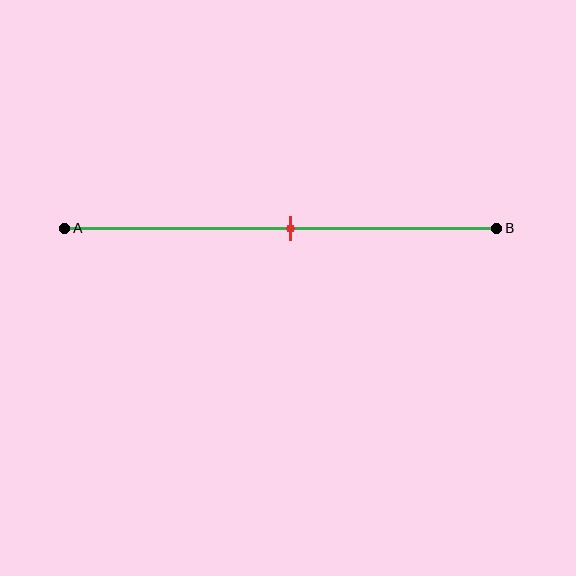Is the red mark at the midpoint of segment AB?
Yes, the mark is approximately at the midpoint.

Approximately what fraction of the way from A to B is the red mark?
The red mark is approximately 50% of the way from A to B.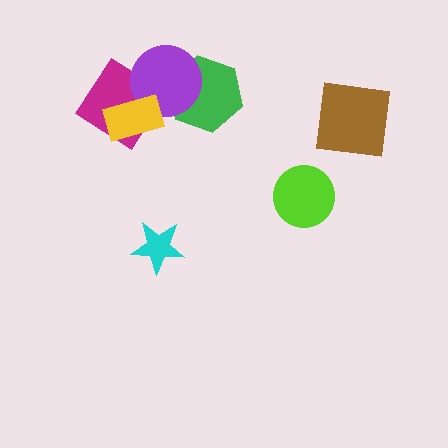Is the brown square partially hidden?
No, no other shape covers it.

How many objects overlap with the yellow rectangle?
2 objects overlap with the yellow rectangle.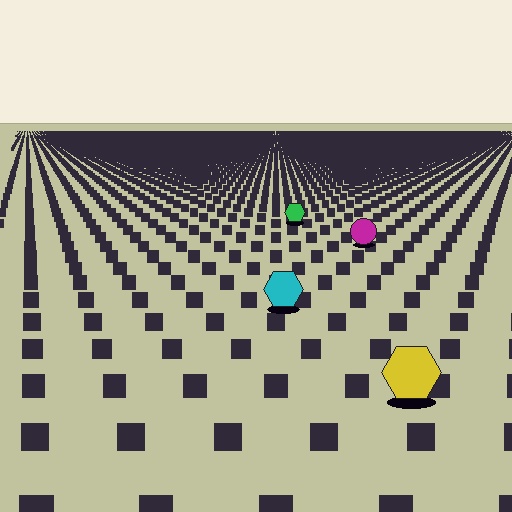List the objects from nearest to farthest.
From nearest to farthest: the yellow hexagon, the cyan hexagon, the magenta circle, the green hexagon.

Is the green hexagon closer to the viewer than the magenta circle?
No. The magenta circle is closer — you can tell from the texture gradient: the ground texture is coarser near it.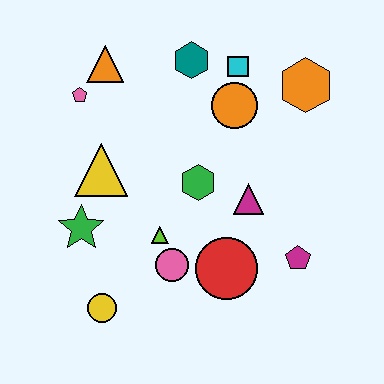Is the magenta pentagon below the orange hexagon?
Yes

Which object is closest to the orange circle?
The cyan square is closest to the orange circle.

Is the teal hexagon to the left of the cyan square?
Yes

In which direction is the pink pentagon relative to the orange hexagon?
The pink pentagon is to the left of the orange hexagon.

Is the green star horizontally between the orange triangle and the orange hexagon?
No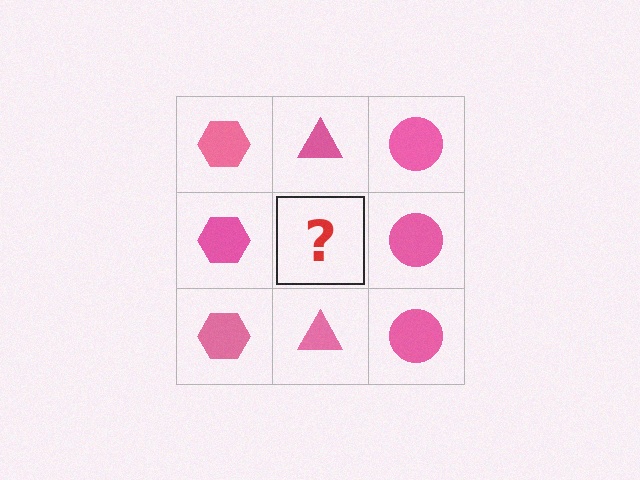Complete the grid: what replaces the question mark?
The question mark should be replaced with a pink triangle.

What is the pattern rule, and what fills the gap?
The rule is that each column has a consistent shape. The gap should be filled with a pink triangle.